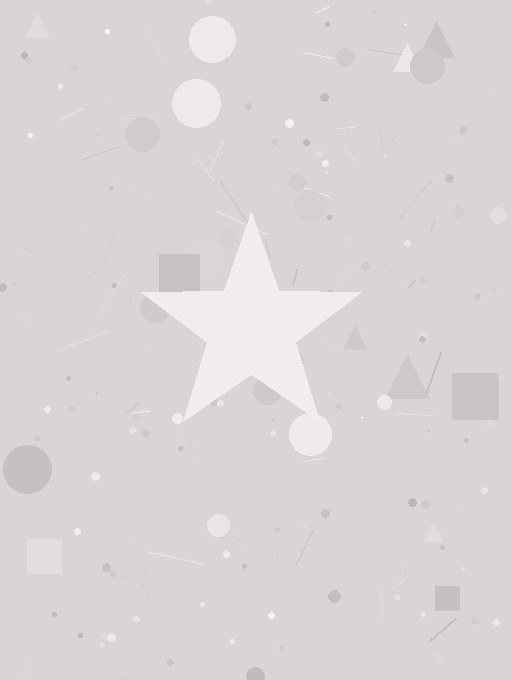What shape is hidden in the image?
A star is hidden in the image.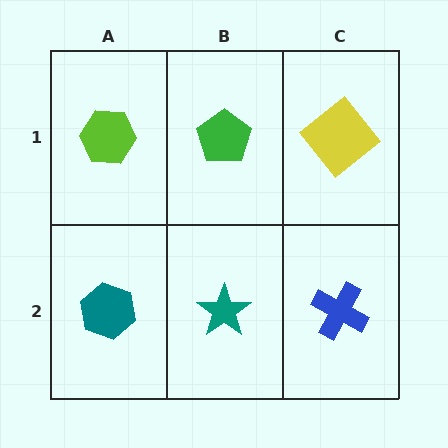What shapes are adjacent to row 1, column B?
A teal star (row 2, column B), a lime hexagon (row 1, column A), a yellow diamond (row 1, column C).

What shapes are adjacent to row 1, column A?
A teal hexagon (row 2, column A), a green pentagon (row 1, column B).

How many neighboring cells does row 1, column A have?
2.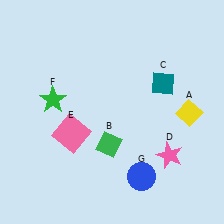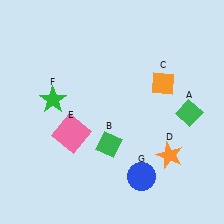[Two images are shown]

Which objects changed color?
A changed from yellow to green. C changed from teal to orange. D changed from pink to orange.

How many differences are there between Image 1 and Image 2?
There are 3 differences between the two images.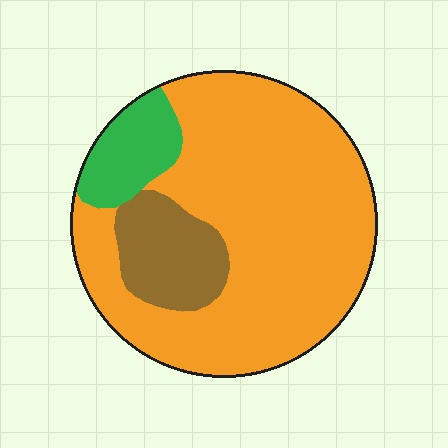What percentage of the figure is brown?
Brown takes up about one eighth (1/8) of the figure.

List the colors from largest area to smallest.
From largest to smallest: orange, brown, green.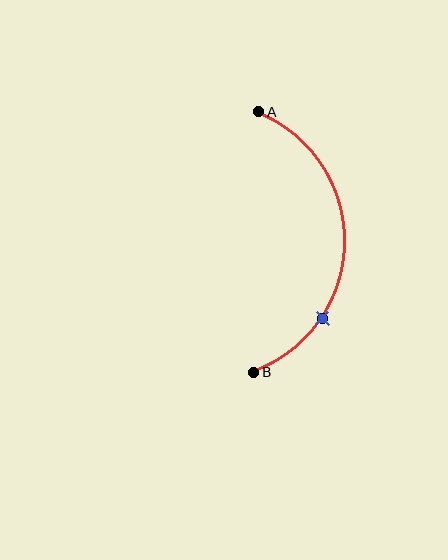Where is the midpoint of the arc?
The arc midpoint is the point on the curve farthest from the straight line joining A and B. It sits to the right of that line.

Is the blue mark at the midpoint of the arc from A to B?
No. The blue mark lies on the arc but is closer to endpoint B. The arc midpoint would be at the point on the curve equidistant along the arc from both A and B.